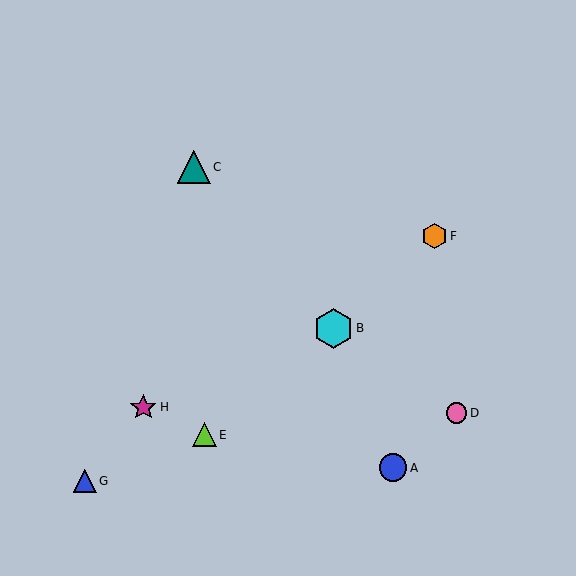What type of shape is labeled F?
Shape F is an orange hexagon.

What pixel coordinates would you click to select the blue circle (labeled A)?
Click at (393, 468) to select the blue circle A.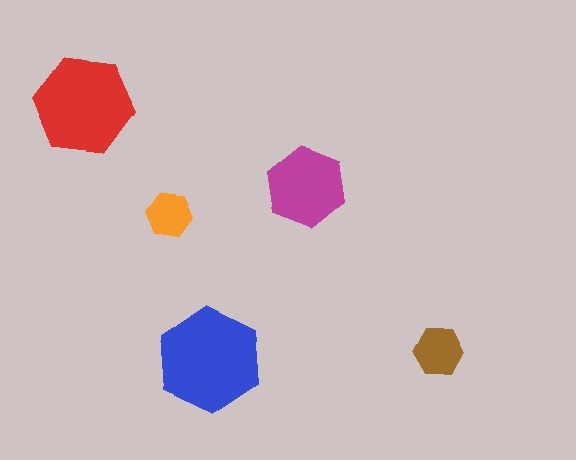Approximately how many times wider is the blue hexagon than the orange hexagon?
About 2.5 times wider.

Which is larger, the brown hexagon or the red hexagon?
The red one.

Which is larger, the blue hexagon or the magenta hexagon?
The blue one.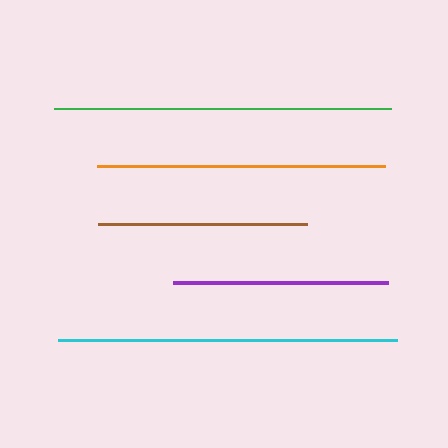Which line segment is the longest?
The cyan line is the longest at approximately 338 pixels.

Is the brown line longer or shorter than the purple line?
The purple line is longer than the brown line.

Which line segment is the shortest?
The brown line is the shortest at approximately 209 pixels.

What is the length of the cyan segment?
The cyan segment is approximately 338 pixels long.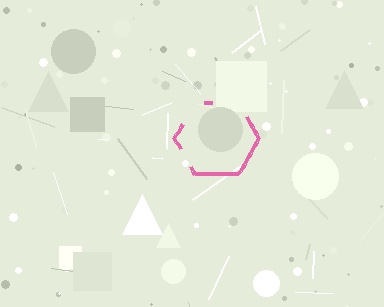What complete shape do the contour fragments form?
The contour fragments form a hexagon.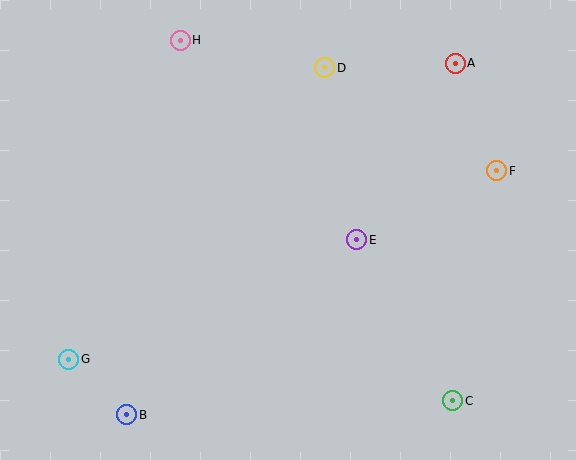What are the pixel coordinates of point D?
Point D is at (325, 68).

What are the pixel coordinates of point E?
Point E is at (357, 240).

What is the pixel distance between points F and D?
The distance between F and D is 200 pixels.